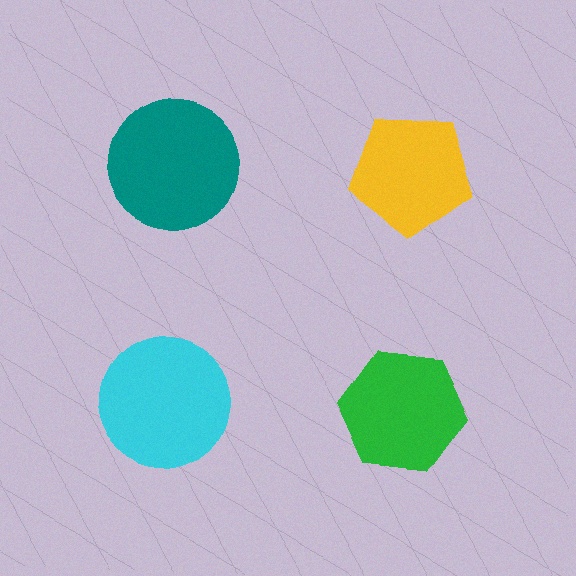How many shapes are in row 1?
2 shapes.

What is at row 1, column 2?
A yellow pentagon.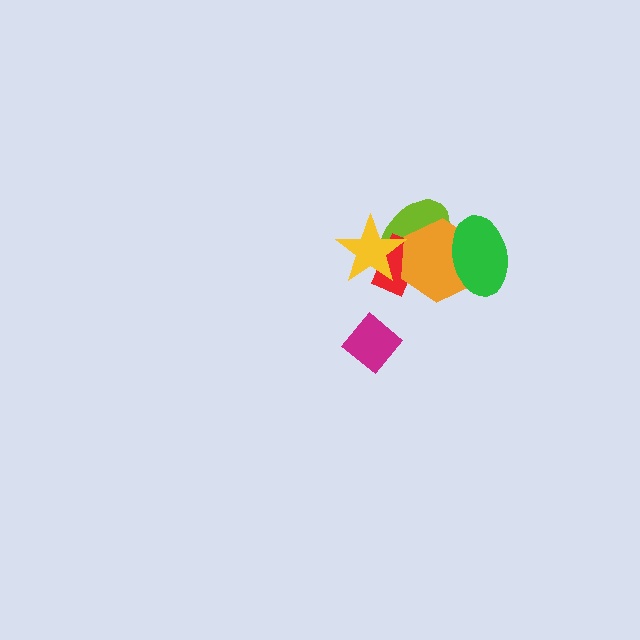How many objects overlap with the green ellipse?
2 objects overlap with the green ellipse.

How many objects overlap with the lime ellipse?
4 objects overlap with the lime ellipse.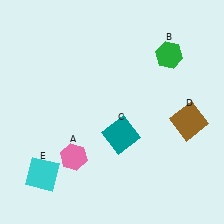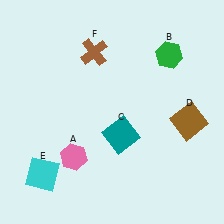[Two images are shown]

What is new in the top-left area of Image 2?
A brown cross (F) was added in the top-left area of Image 2.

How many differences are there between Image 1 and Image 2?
There is 1 difference between the two images.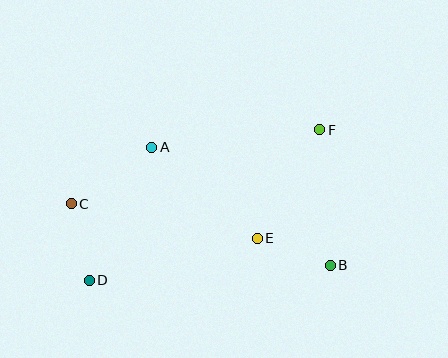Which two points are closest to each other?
Points B and E are closest to each other.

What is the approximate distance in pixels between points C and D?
The distance between C and D is approximately 79 pixels.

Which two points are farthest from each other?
Points D and F are farthest from each other.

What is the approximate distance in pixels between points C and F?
The distance between C and F is approximately 259 pixels.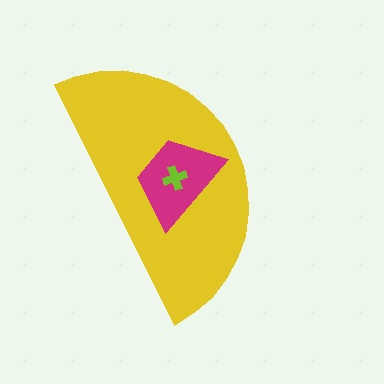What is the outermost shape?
The yellow semicircle.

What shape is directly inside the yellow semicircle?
The magenta trapezoid.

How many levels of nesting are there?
3.